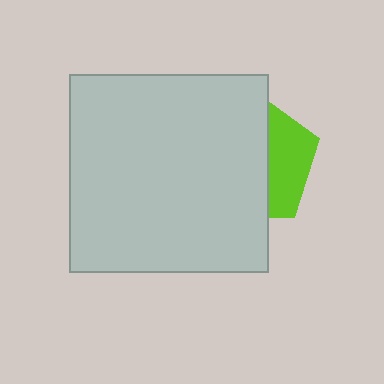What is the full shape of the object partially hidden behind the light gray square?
The partially hidden object is a lime pentagon.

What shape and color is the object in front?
The object in front is a light gray square.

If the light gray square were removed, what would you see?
You would see the complete lime pentagon.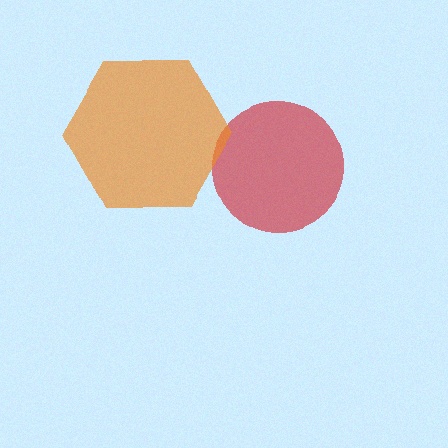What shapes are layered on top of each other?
The layered shapes are: a red circle, an orange hexagon.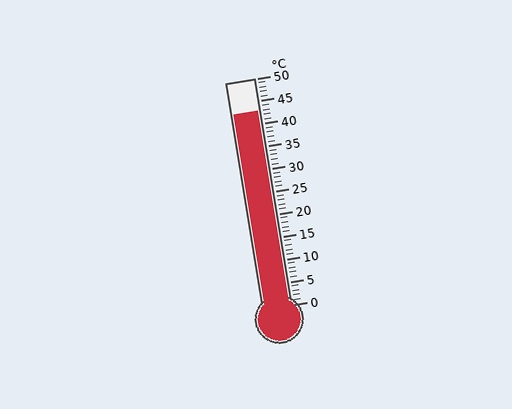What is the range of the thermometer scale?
The thermometer scale ranges from 0°C to 50°C.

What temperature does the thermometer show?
The thermometer shows approximately 43°C.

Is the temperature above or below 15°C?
The temperature is above 15°C.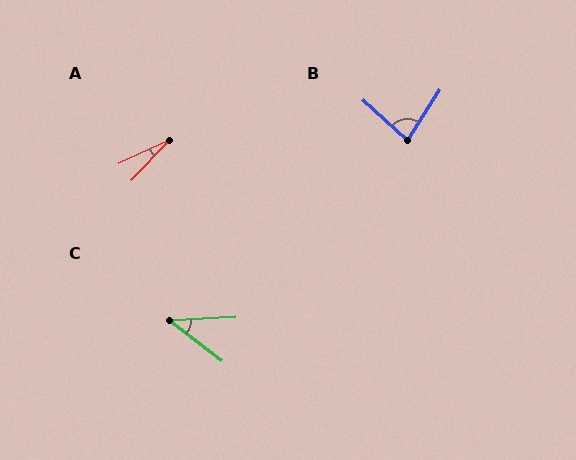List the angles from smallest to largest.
A (22°), C (41°), B (81°).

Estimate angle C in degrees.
Approximately 41 degrees.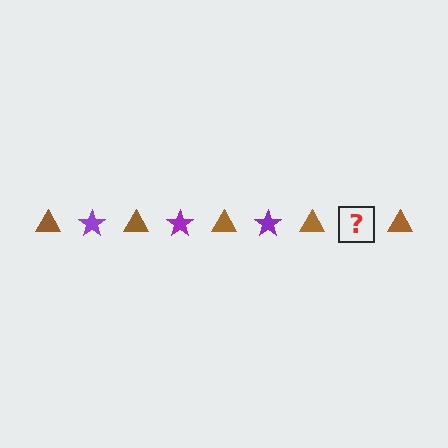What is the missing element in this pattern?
The missing element is a purple star.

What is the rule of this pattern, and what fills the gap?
The rule is that the pattern alternates between brown triangle and purple star. The gap should be filled with a purple star.